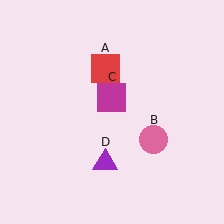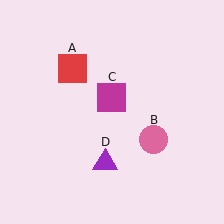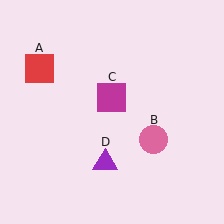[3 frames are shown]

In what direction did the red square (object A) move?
The red square (object A) moved left.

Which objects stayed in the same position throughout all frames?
Pink circle (object B) and magenta square (object C) and purple triangle (object D) remained stationary.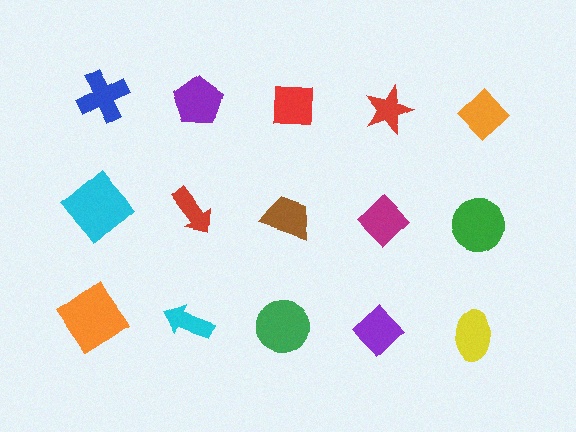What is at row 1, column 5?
An orange diamond.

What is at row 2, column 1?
A cyan diamond.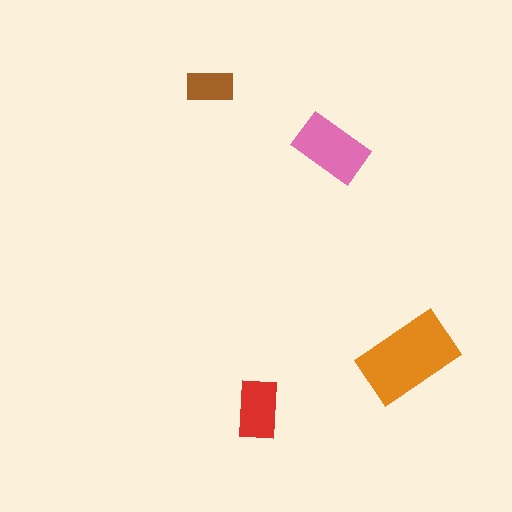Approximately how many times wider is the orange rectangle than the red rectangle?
About 1.5 times wider.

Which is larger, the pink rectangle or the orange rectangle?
The orange one.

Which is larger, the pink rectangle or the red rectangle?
The pink one.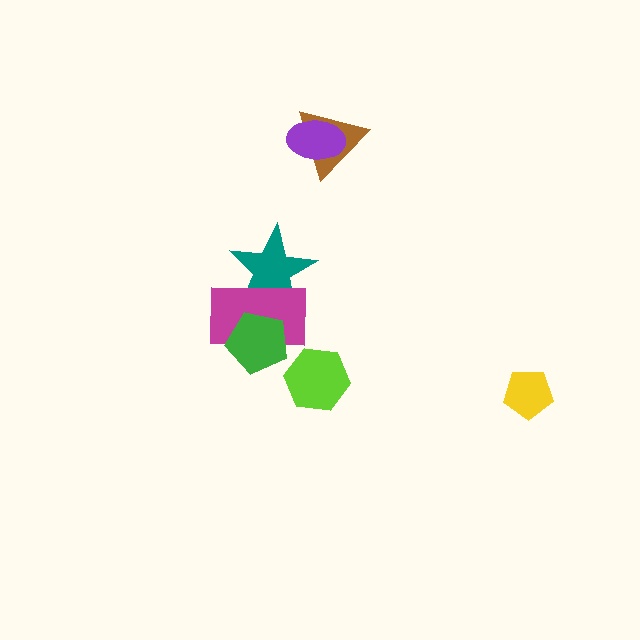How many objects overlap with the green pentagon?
1 object overlaps with the green pentagon.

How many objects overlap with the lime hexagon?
0 objects overlap with the lime hexagon.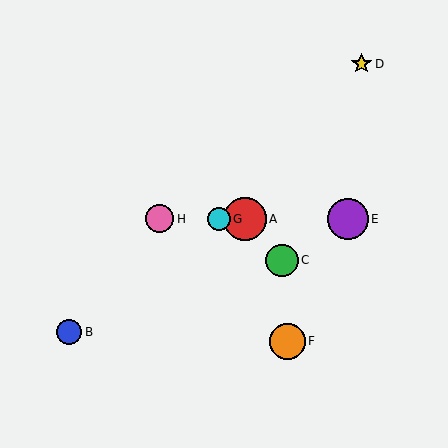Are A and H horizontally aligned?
Yes, both are at y≈219.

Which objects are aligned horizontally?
Objects A, E, G, H are aligned horizontally.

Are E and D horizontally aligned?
No, E is at y≈219 and D is at y≈64.